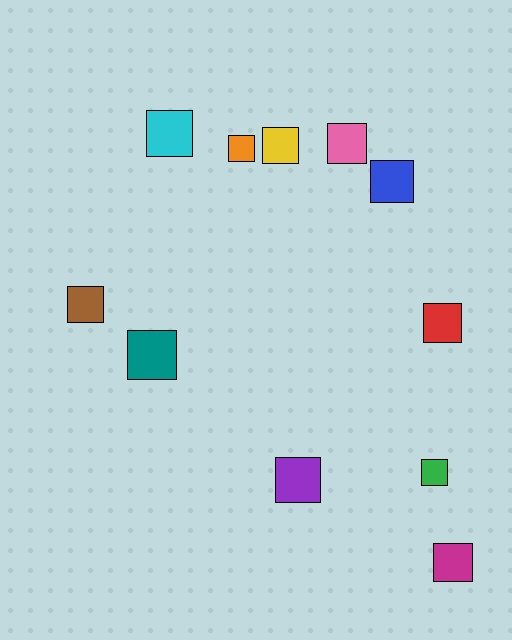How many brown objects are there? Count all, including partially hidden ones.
There is 1 brown object.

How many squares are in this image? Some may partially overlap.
There are 11 squares.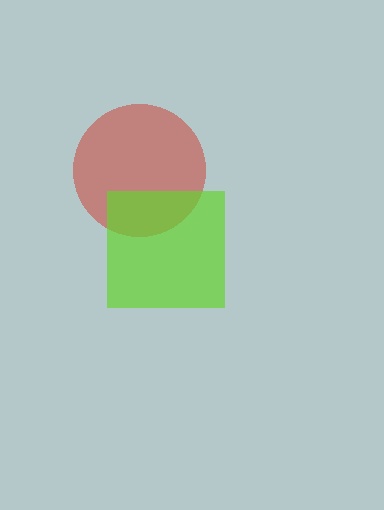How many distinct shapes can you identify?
There are 2 distinct shapes: a red circle, a lime square.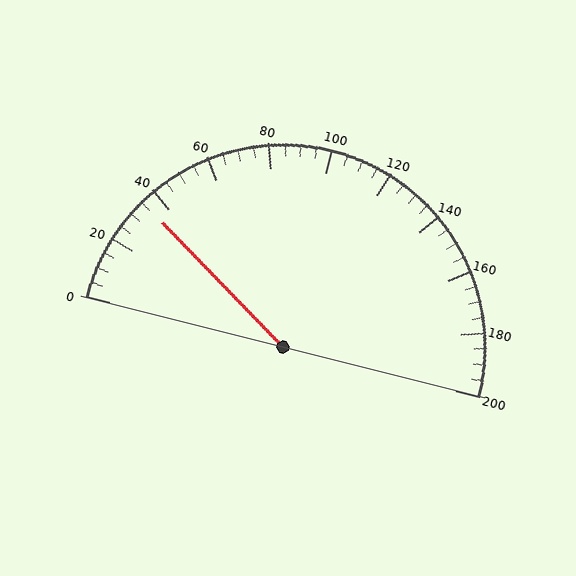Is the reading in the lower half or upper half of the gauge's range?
The reading is in the lower half of the range (0 to 200).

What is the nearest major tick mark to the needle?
The nearest major tick mark is 40.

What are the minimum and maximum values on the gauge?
The gauge ranges from 0 to 200.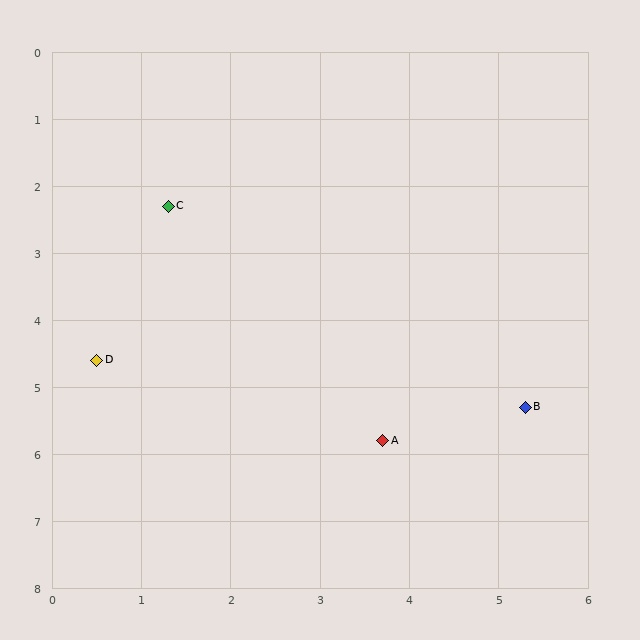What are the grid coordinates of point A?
Point A is at approximately (3.7, 5.8).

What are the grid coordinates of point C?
Point C is at approximately (1.3, 2.3).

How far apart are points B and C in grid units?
Points B and C are about 5.0 grid units apart.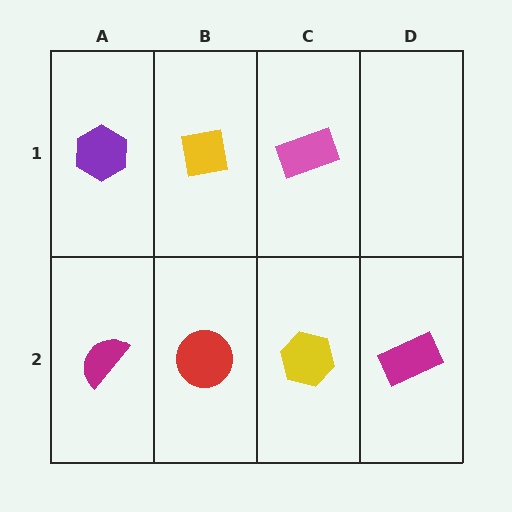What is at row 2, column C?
A yellow hexagon.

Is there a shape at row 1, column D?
No, that cell is empty.